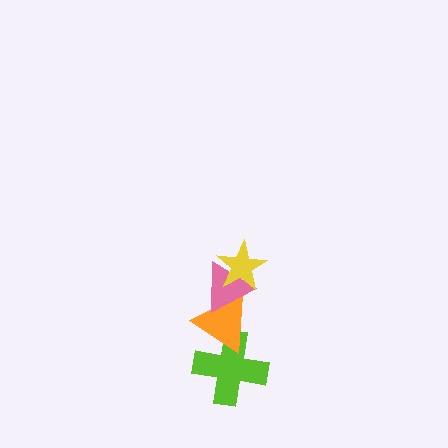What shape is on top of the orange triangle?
The pink triangle is on top of the orange triangle.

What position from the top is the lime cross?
The lime cross is 4th from the top.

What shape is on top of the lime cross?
The orange triangle is on top of the lime cross.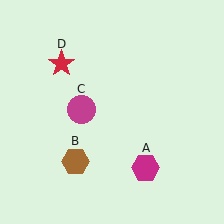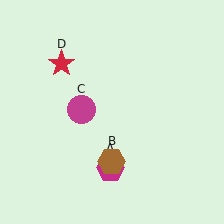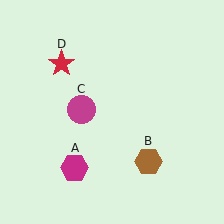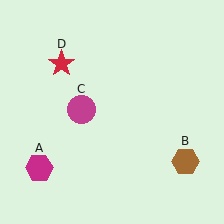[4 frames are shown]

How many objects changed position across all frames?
2 objects changed position: magenta hexagon (object A), brown hexagon (object B).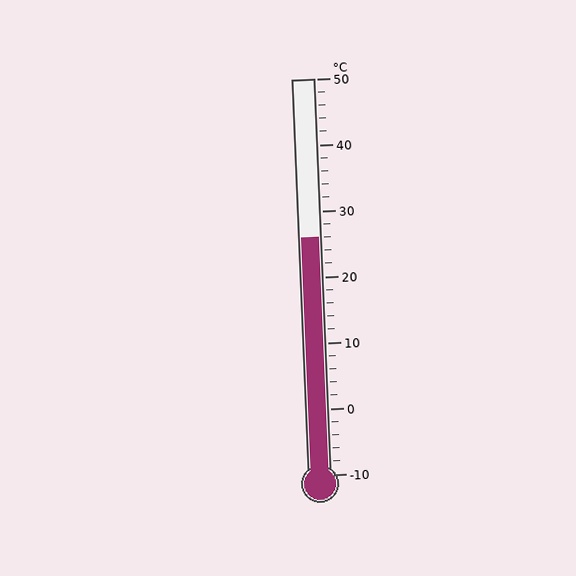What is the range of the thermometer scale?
The thermometer scale ranges from -10°C to 50°C.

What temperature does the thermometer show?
The thermometer shows approximately 26°C.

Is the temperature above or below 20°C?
The temperature is above 20°C.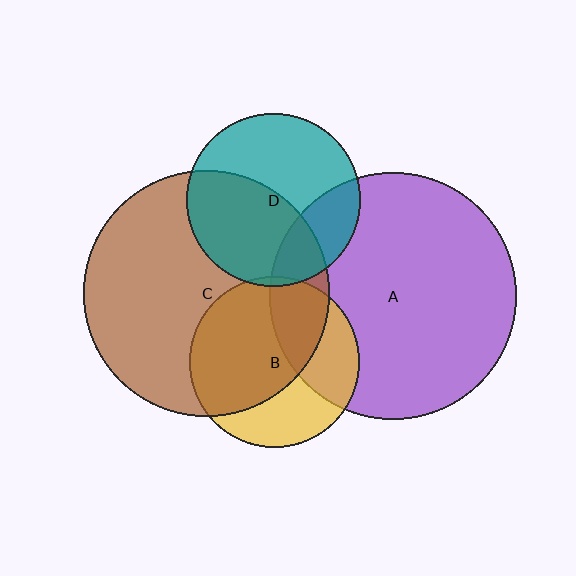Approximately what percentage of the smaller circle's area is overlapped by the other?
Approximately 35%.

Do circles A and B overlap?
Yes.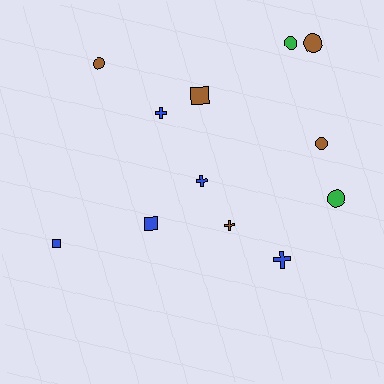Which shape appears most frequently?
Circle, with 5 objects.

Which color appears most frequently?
Brown, with 5 objects.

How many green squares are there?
There are no green squares.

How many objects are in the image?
There are 12 objects.